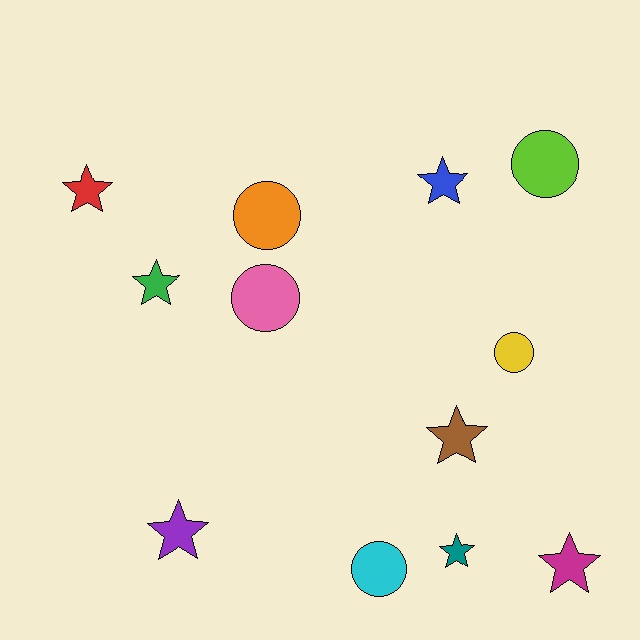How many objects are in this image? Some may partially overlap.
There are 12 objects.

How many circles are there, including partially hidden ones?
There are 5 circles.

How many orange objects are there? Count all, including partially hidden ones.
There is 1 orange object.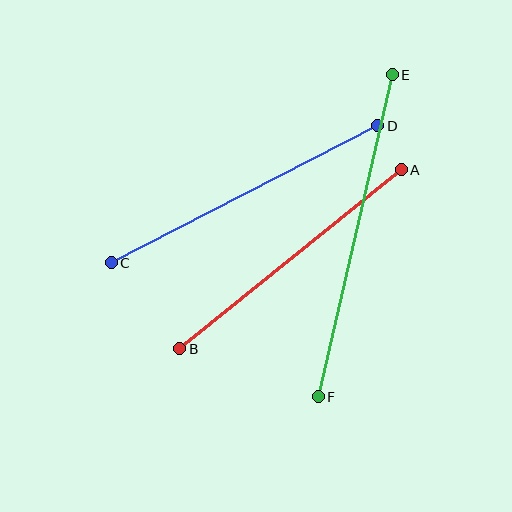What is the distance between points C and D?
The distance is approximately 300 pixels.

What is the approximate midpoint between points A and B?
The midpoint is at approximately (290, 259) pixels.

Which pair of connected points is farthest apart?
Points E and F are farthest apart.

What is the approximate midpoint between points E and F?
The midpoint is at approximately (355, 236) pixels.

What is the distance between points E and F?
The distance is approximately 330 pixels.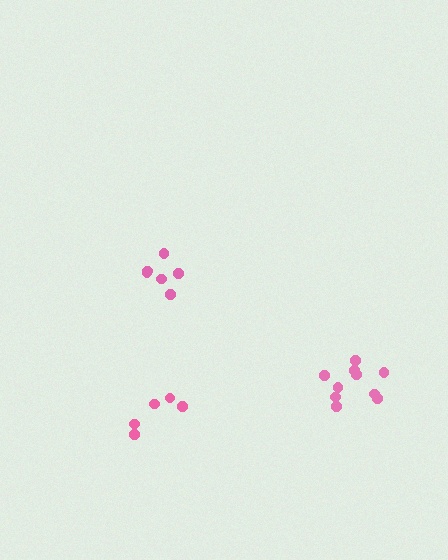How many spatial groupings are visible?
There are 3 spatial groupings.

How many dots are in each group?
Group 1: 6 dots, Group 2: 10 dots, Group 3: 5 dots (21 total).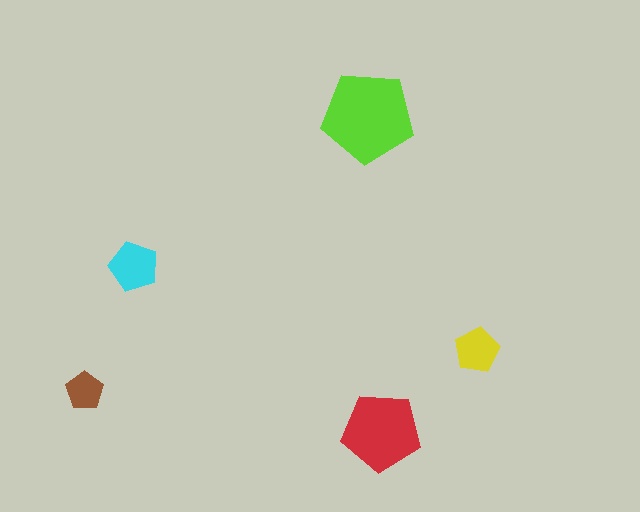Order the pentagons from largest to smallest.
the lime one, the red one, the cyan one, the yellow one, the brown one.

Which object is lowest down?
The red pentagon is bottommost.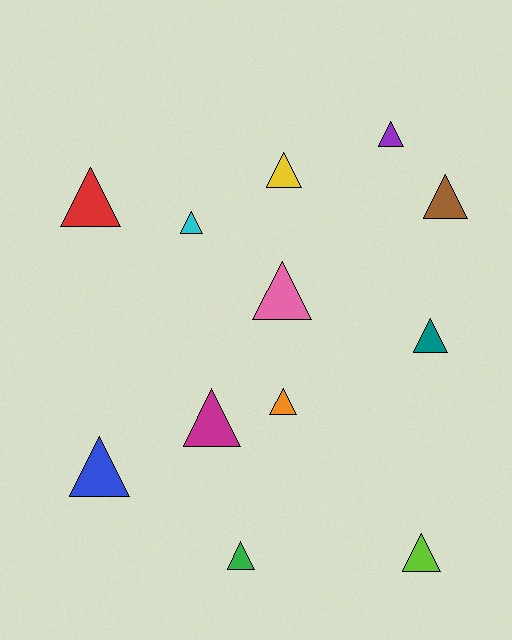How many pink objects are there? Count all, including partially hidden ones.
There is 1 pink object.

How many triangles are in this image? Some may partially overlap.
There are 12 triangles.